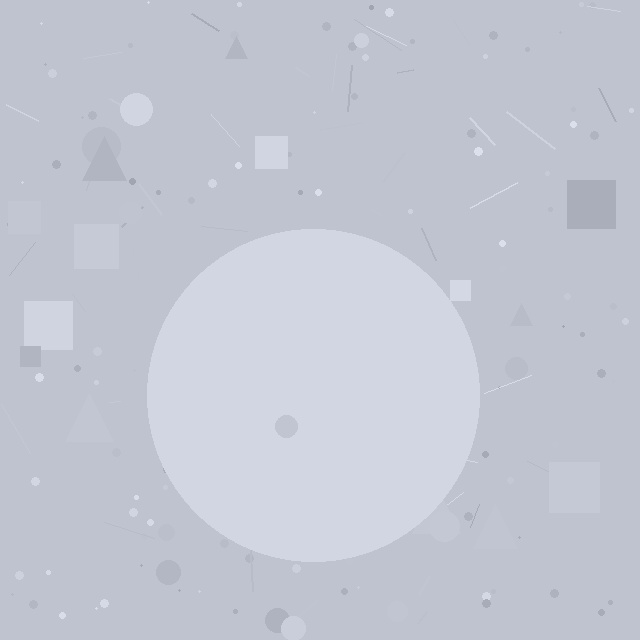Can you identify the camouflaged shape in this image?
The camouflaged shape is a circle.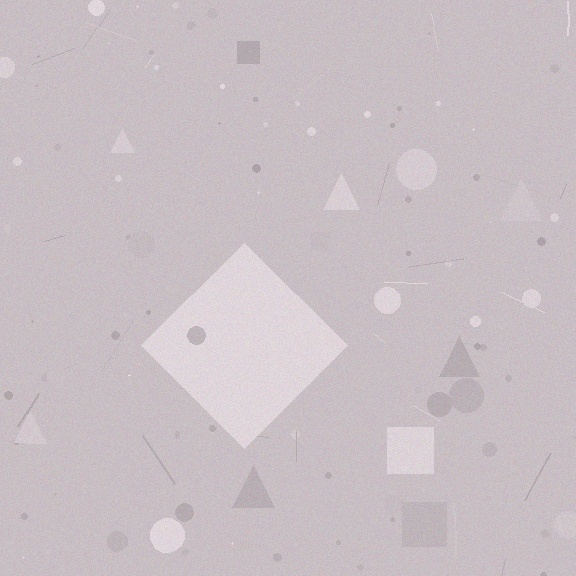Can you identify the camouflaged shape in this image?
The camouflaged shape is a diamond.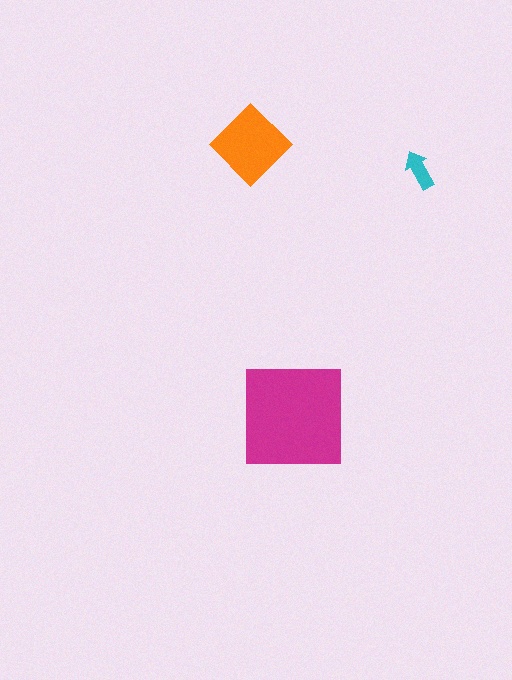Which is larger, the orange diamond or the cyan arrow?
The orange diamond.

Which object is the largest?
The magenta square.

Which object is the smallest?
The cyan arrow.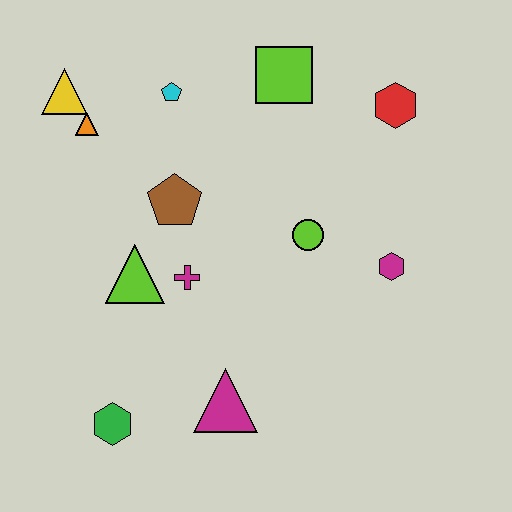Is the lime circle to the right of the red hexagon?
No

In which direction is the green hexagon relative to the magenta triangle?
The green hexagon is to the left of the magenta triangle.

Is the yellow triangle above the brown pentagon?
Yes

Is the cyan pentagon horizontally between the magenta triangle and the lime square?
No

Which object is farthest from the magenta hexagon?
The yellow triangle is farthest from the magenta hexagon.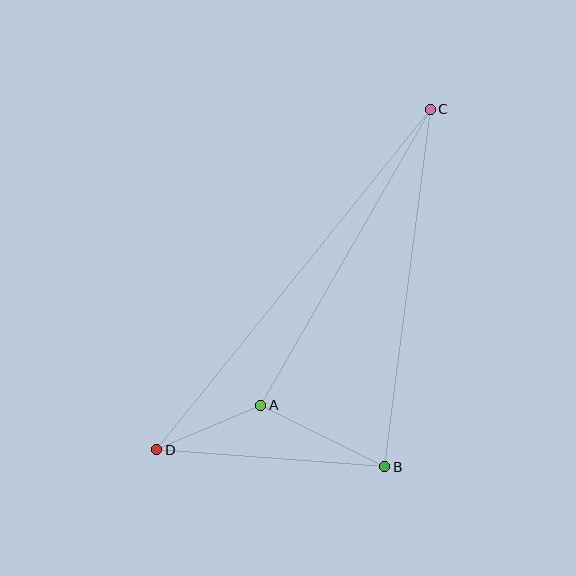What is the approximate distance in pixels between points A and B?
The distance between A and B is approximately 138 pixels.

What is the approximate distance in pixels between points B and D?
The distance between B and D is approximately 228 pixels.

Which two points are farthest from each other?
Points C and D are farthest from each other.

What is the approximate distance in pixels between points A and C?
The distance between A and C is approximately 341 pixels.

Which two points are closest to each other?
Points A and D are closest to each other.